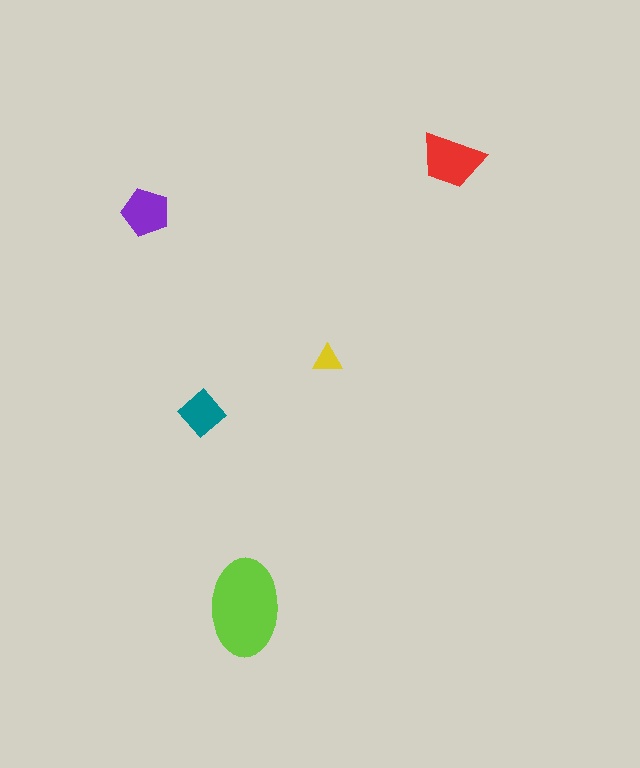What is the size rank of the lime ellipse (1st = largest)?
1st.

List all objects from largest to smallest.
The lime ellipse, the red trapezoid, the purple pentagon, the teal diamond, the yellow triangle.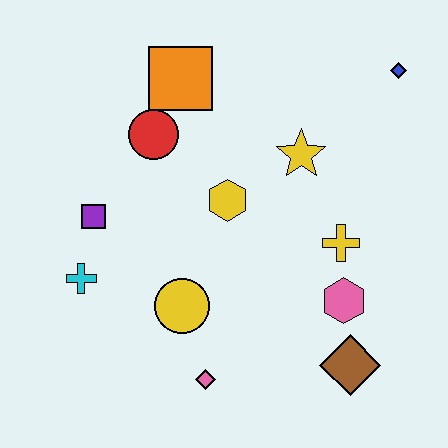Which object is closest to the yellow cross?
The pink hexagon is closest to the yellow cross.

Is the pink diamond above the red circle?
No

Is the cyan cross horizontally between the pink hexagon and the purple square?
No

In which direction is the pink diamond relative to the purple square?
The pink diamond is below the purple square.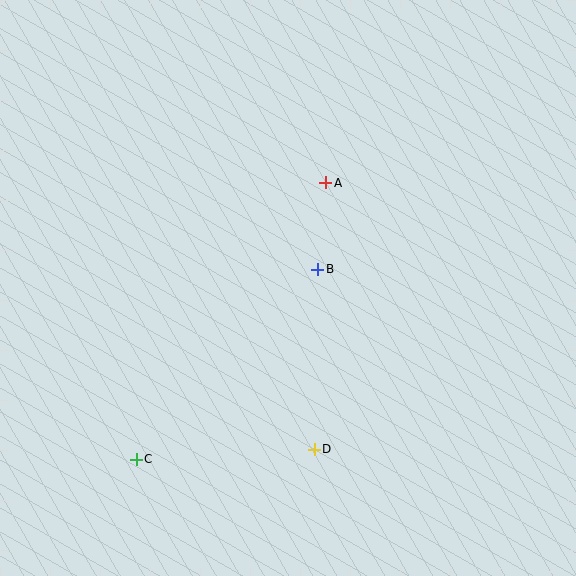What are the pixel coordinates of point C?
Point C is at (136, 459).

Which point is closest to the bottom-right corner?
Point D is closest to the bottom-right corner.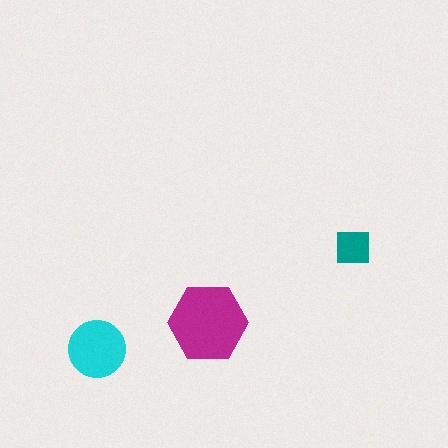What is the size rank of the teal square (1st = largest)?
3rd.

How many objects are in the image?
There are 3 objects in the image.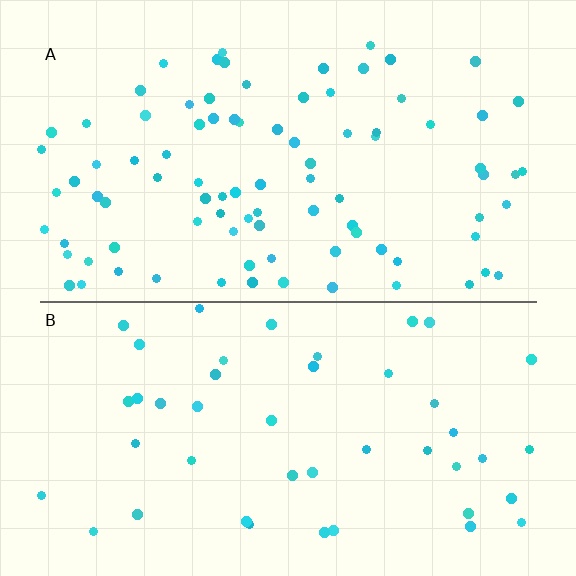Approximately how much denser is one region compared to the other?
Approximately 2.0× — region A over region B.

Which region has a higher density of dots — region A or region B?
A (the top).